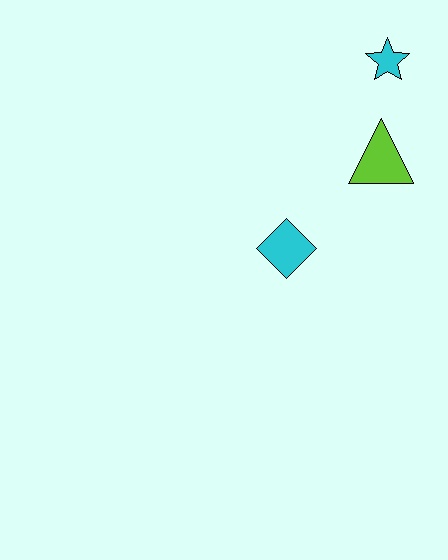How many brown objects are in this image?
There are no brown objects.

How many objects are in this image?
There are 3 objects.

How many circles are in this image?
There are no circles.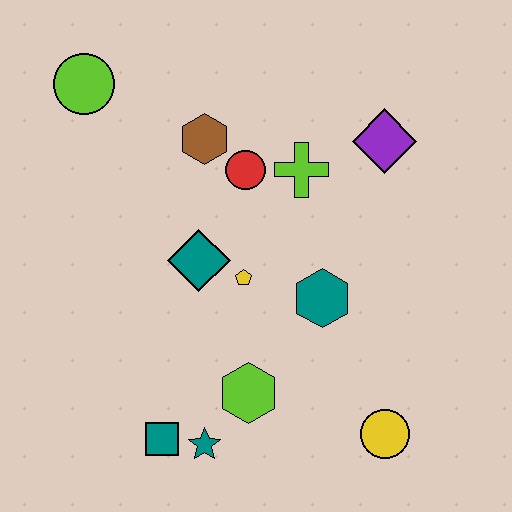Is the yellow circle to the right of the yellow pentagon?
Yes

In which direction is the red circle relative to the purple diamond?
The red circle is to the left of the purple diamond.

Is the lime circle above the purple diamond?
Yes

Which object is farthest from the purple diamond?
The teal square is farthest from the purple diamond.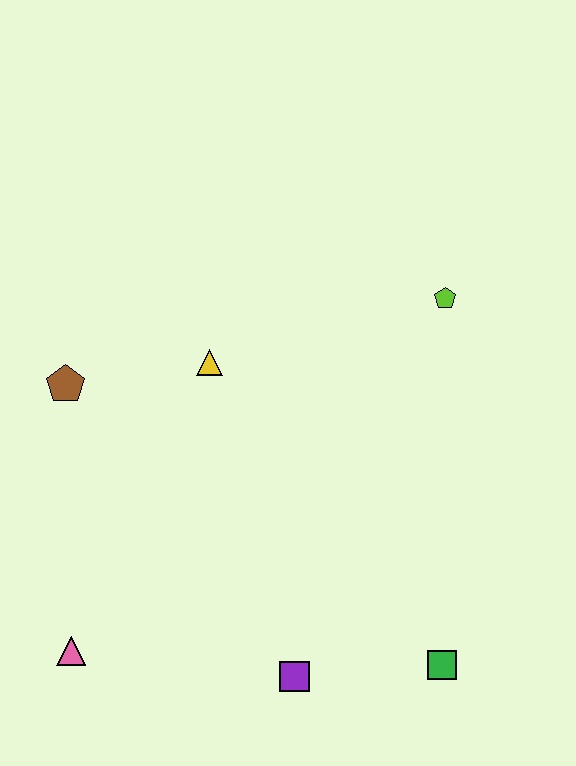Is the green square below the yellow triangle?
Yes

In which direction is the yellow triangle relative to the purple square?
The yellow triangle is above the purple square.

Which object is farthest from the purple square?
The lime pentagon is farthest from the purple square.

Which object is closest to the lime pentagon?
The yellow triangle is closest to the lime pentagon.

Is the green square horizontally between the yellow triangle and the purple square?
No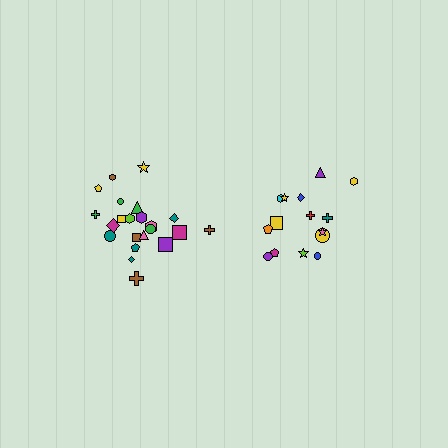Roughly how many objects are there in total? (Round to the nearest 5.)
Roughly 35 objects in total.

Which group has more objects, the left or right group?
The left group.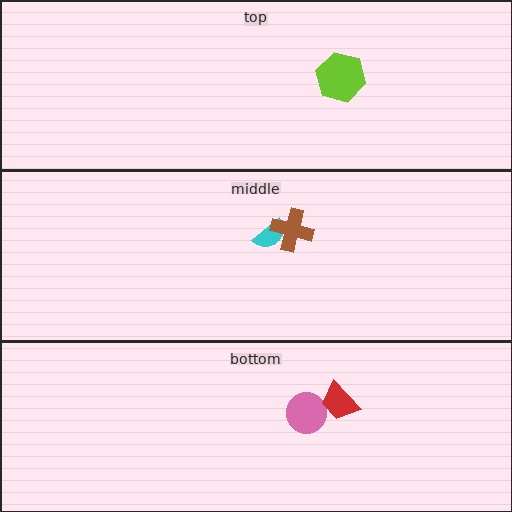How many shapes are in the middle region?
2.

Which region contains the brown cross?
The middle region.